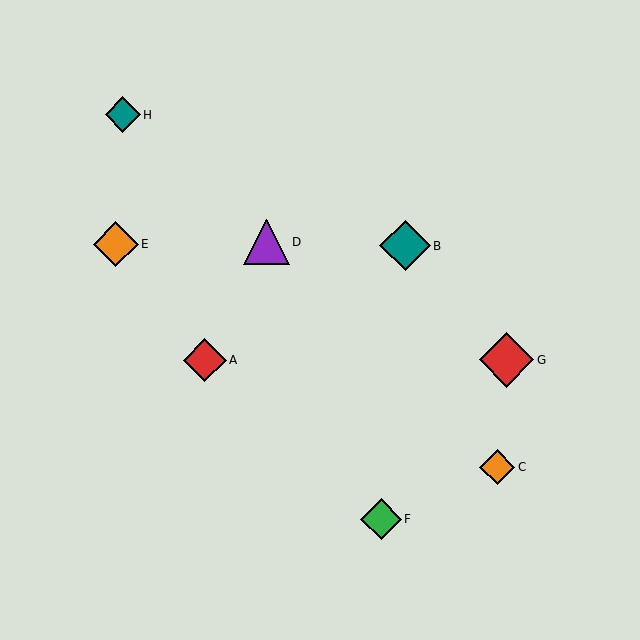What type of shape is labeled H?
Shape H is a teal diamond.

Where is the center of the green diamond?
The center of the green diamond is at (381, 519).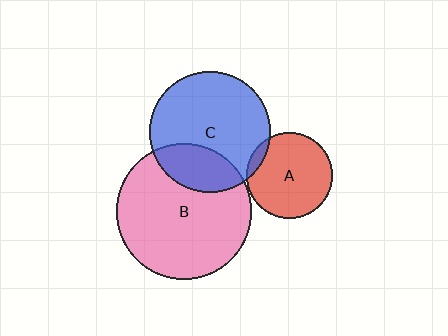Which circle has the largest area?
Circle B (pink).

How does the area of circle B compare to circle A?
Approximately 2.5 times.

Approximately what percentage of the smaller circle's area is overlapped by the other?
Approximately 25%.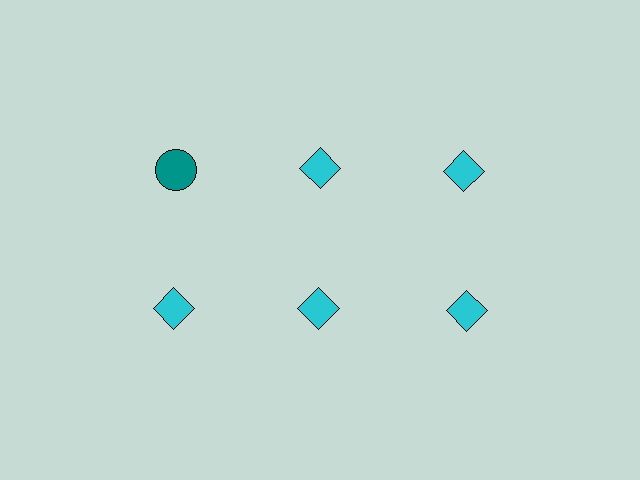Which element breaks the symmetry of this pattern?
The teal circle in the top row, leftmost column breaks the symmetry. All other shapes are cyan diamonds.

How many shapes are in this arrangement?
There are 6 shapes arranged in a grid pattern.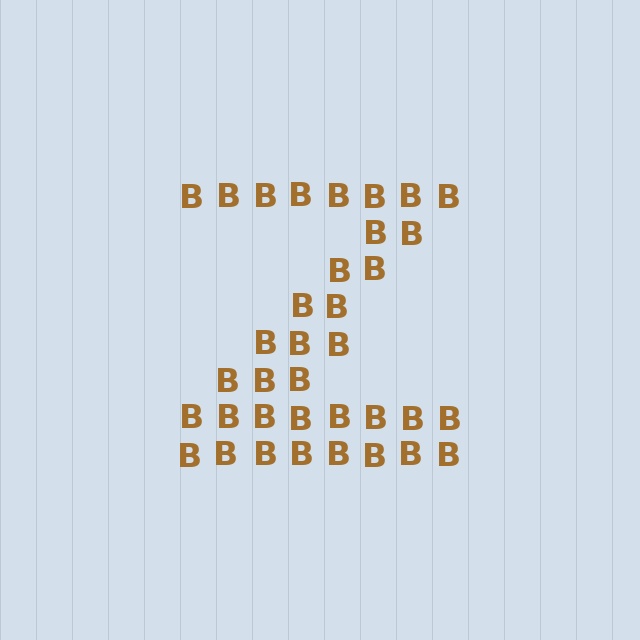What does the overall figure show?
The overall figure shows the letter Z.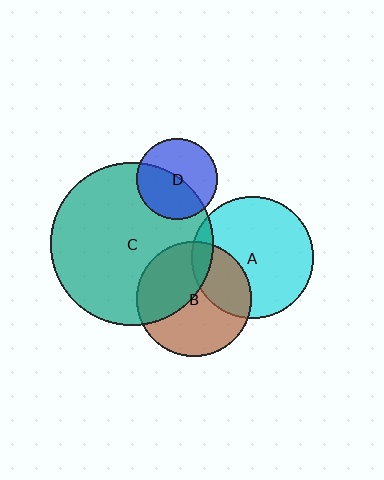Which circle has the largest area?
Circle C (teal).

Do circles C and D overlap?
Yes.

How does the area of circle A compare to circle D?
Approximately 2.3 times.